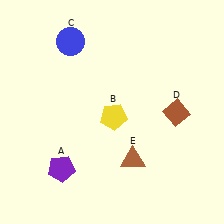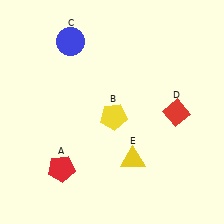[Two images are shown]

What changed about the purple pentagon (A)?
In Image 1, A is purple. In Image 2, it changed to red.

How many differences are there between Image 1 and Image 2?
There are 3 differences between the two images.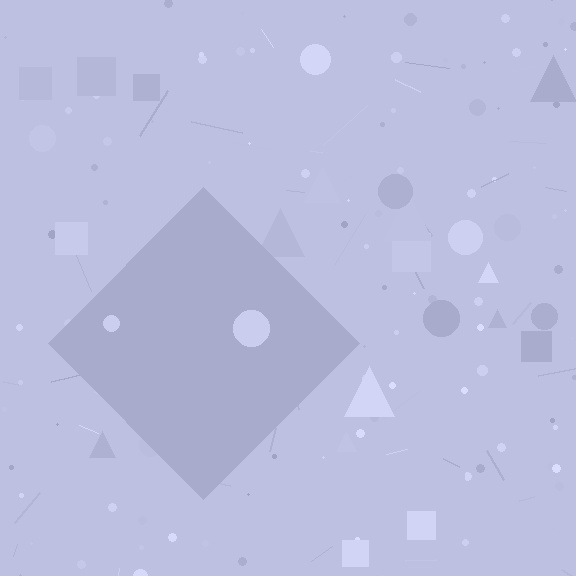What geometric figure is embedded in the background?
A diamond is embedded in the background.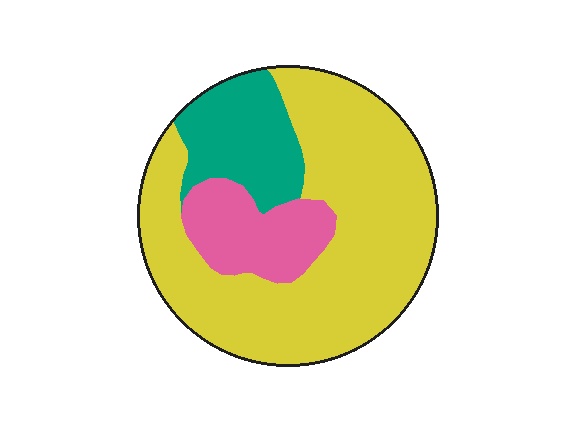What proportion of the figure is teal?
Teal covers about 20% of the figure.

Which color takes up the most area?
Yellow, at roughly 65%.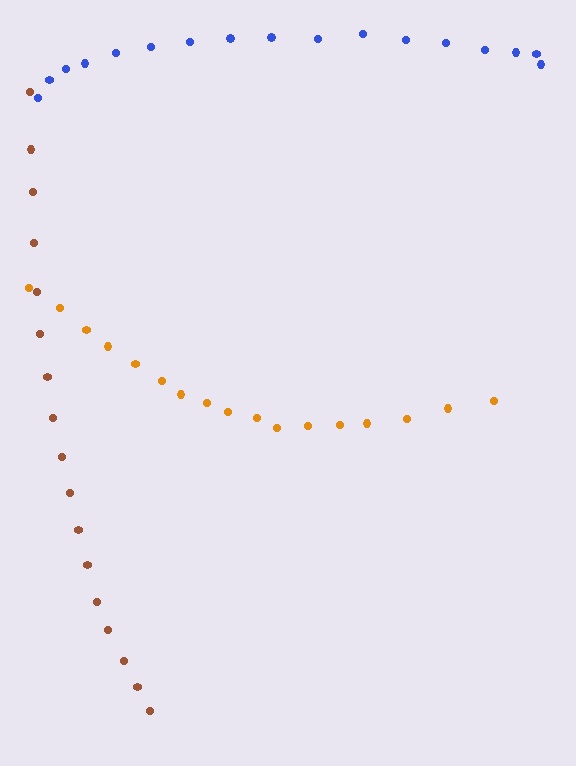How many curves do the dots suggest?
There are 3 distinct paths.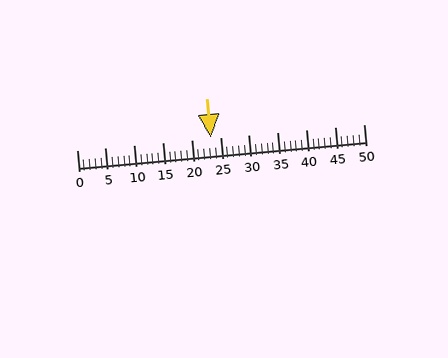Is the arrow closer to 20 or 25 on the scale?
The arrow is closer to 25.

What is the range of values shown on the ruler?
The ruler shows values from 0 to 50.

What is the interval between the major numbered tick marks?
The major tick marks are spaced 5 units apart.